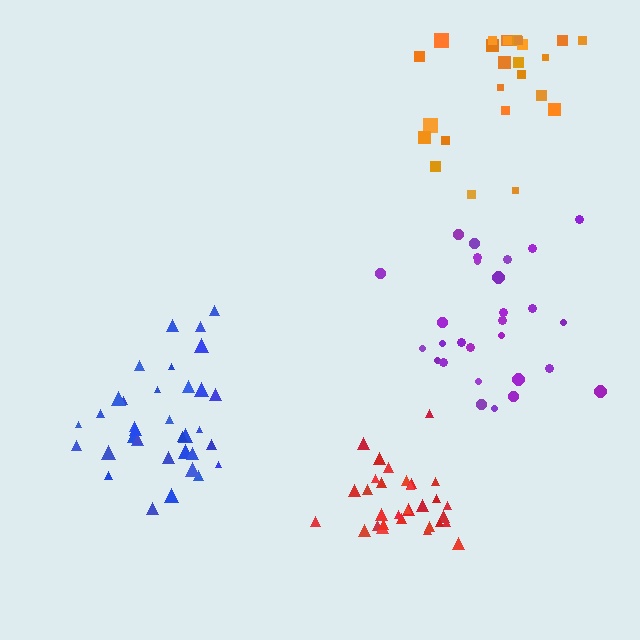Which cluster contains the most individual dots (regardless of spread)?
Blue (35).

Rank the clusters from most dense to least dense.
red, blue, purple, orange.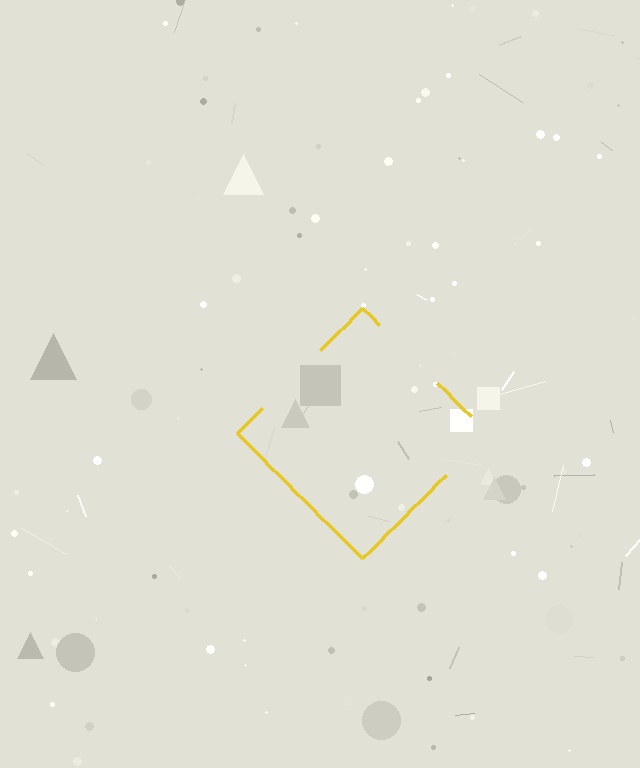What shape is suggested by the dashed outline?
The dashed outline suggests a diamond.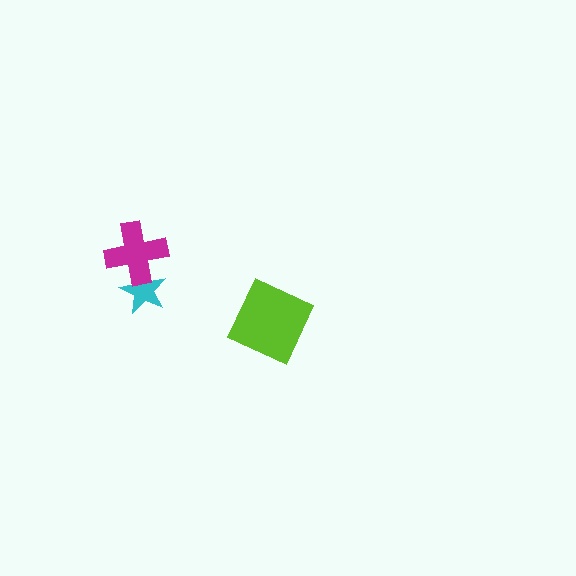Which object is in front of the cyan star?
The magenta cross is in front of the cyan star.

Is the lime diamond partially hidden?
No, no other shape covers it.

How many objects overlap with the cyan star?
1 object overlaps with the cyan star.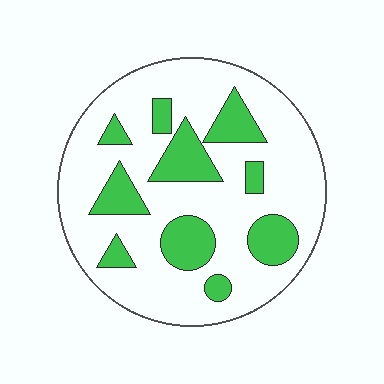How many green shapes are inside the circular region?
10.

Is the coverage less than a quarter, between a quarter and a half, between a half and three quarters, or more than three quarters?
Less than a quarter.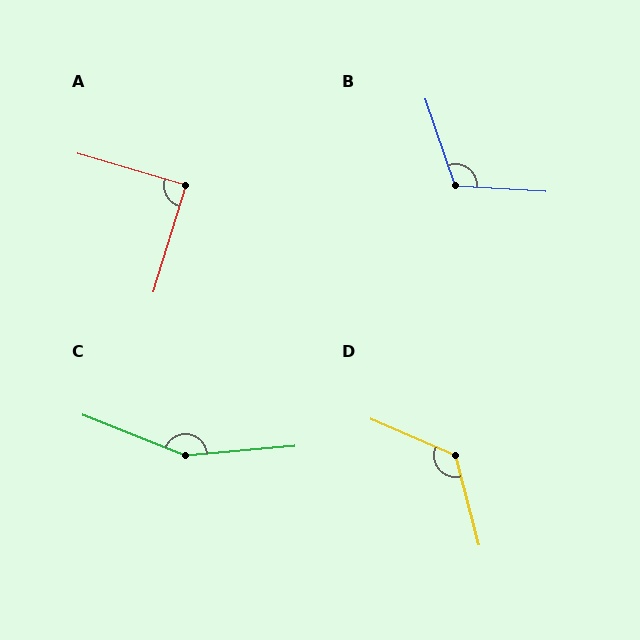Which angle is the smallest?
A, at approximately 89 degrees.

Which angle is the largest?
C, at approximately 153 degrees.